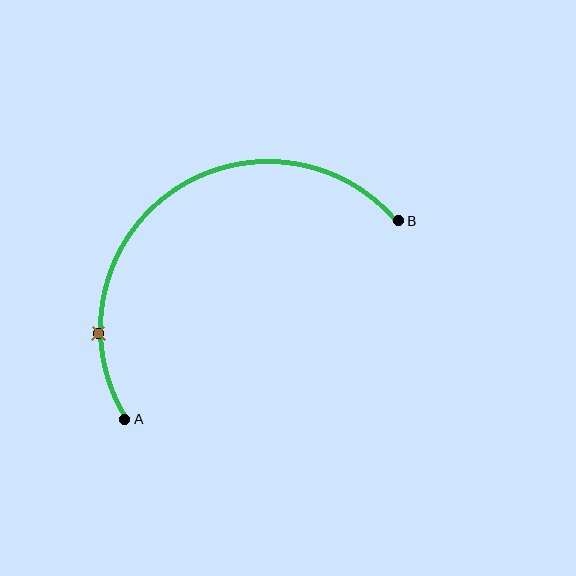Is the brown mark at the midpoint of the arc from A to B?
No. The brown mark lies on the arc but is closer to endpoint A. The arc midpoint would be at the point on the curve equidistant along the arc from both A and B.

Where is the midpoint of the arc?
The arc midpoint is the point on the curve farthest from the straight line joining A and B. It sits above and to the left of that line.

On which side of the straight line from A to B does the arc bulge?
The arc bulges above and to the left of the straight line connecting A and B.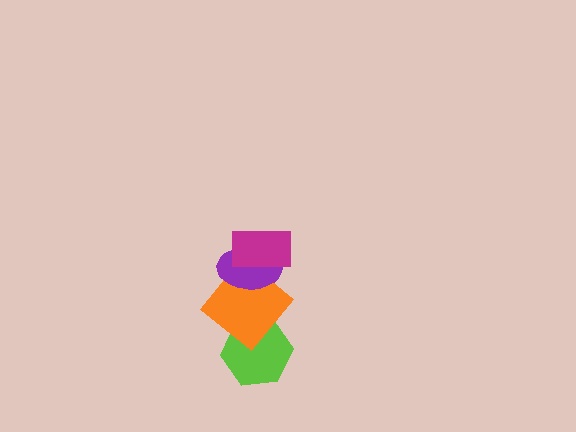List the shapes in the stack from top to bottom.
From top to bottom: the magenta rectangle, the purple ellipse, the orange diamond, the lime hexagon.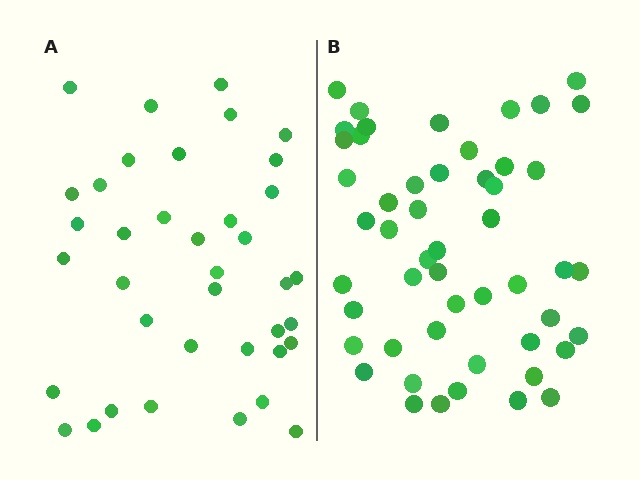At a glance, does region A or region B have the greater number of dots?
Region B (the right region) has more dots.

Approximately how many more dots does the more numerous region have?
Region B has approximately 15 more dots than region A.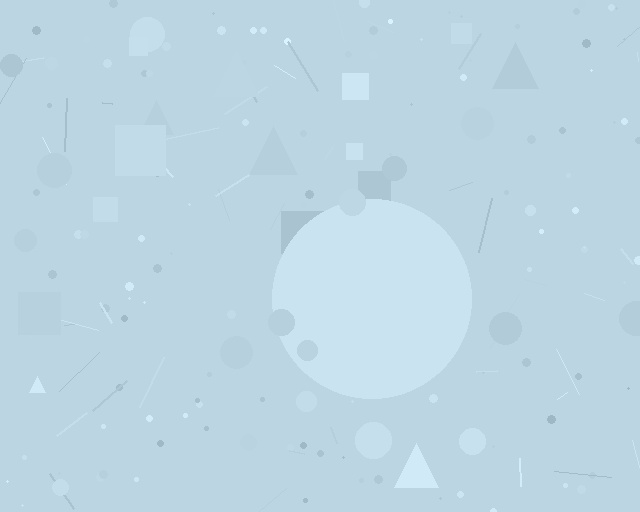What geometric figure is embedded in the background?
A circle is embedded in the background.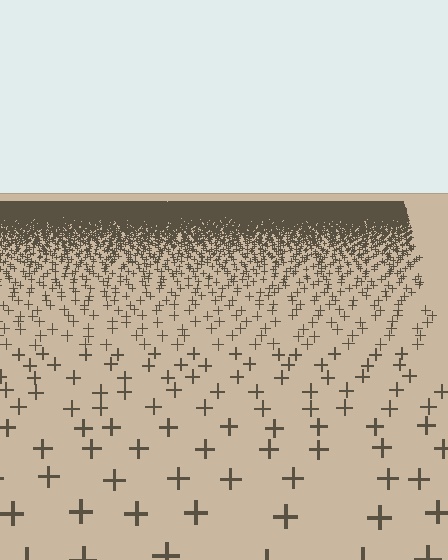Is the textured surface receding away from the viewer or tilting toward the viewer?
The surface is receding away from the viewer. Texture elements get smaller and denser toward the top.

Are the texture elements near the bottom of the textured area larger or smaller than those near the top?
Larger. Near the bottom, elements are closer to the viewer and appear at a bigger on-screen size.